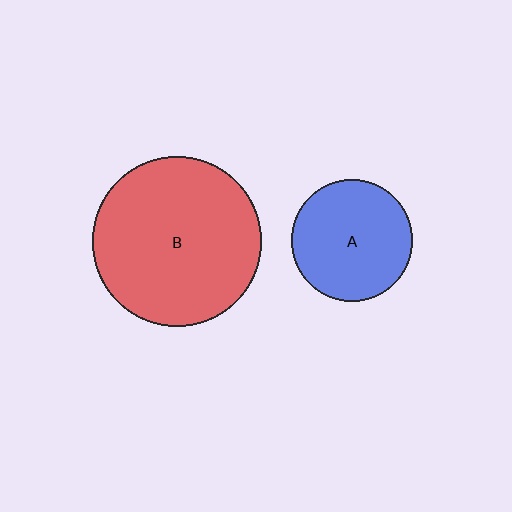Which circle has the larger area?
Circle B (red).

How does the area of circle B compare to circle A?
Approximately 2.0 times.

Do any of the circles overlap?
No, none of the circles overlap.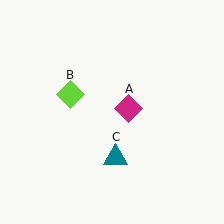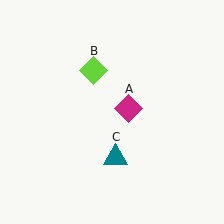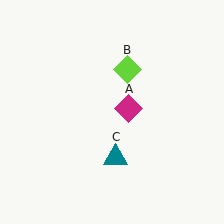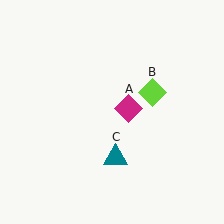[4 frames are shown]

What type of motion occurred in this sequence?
The lime diamond (object B) rotated clockwise around the center of the scene.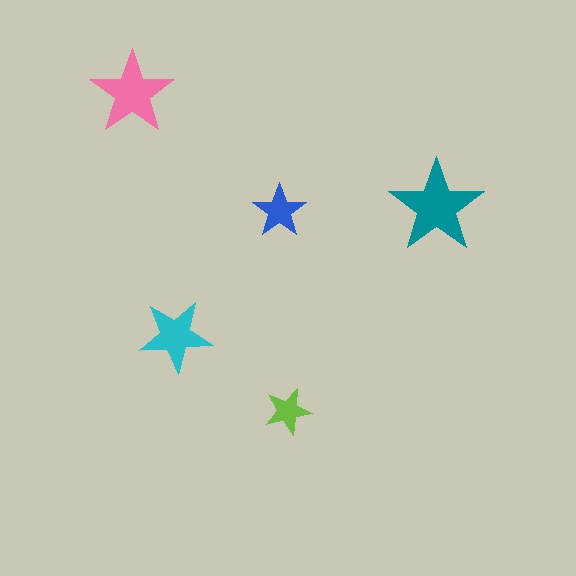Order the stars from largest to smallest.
the teal one, the pink one, the cyan one, the blue one, the lime one.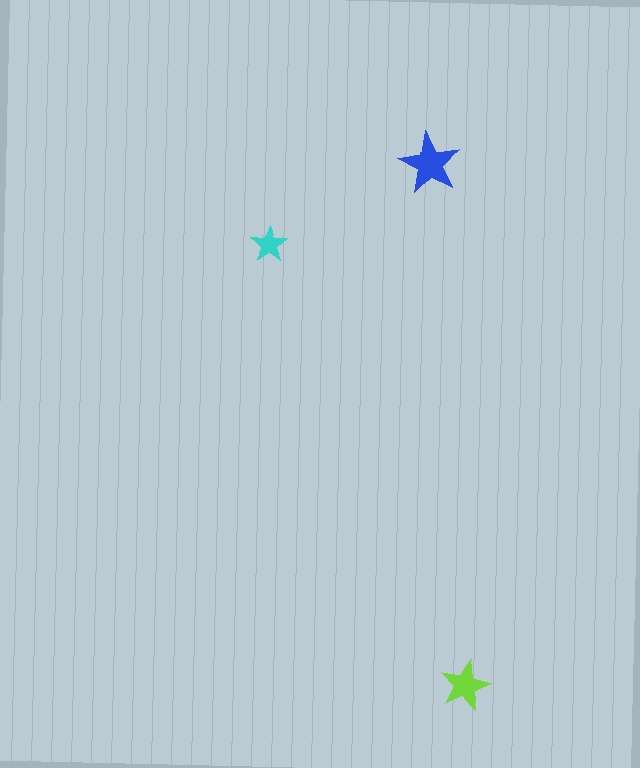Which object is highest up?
The blue star is topmost.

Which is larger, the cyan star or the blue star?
The blue one.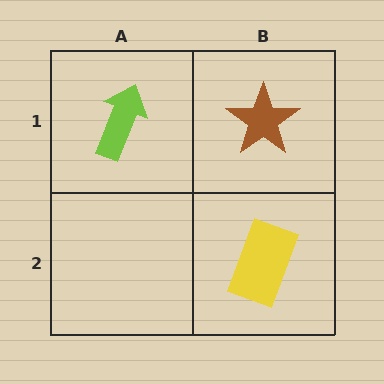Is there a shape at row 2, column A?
No, that cell is empty.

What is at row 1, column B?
A brown star.